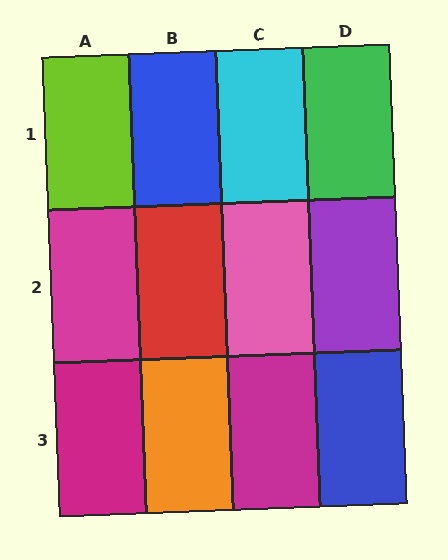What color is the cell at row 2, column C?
Pink.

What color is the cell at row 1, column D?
Green.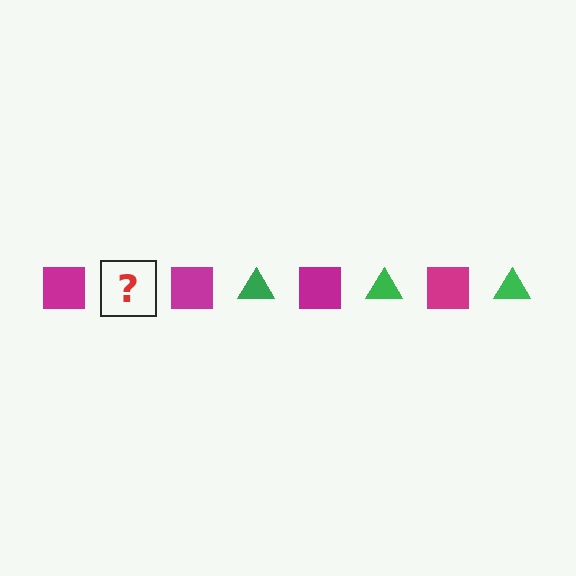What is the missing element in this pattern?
The missing element is a green triangle.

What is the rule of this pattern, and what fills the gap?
The rule is that the pattern alternates between magenta square and green triangle. The gap should be filled with a green triangle.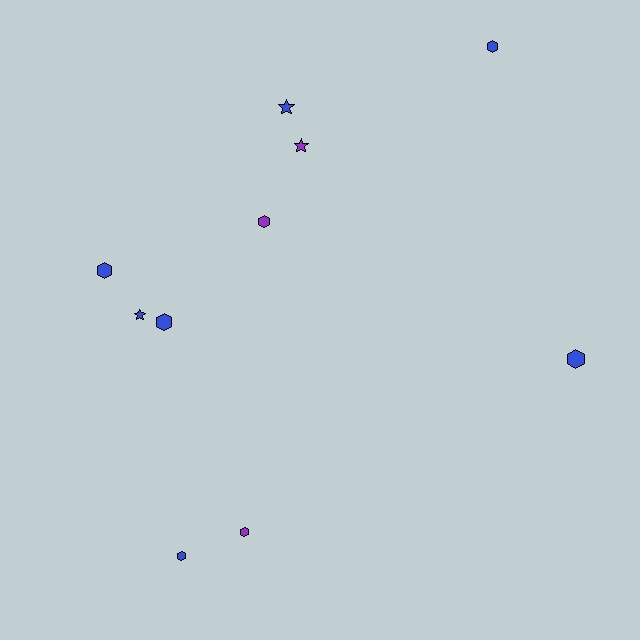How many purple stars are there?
There is 1 purple star.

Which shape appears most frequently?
Hexagon, with 7 objects.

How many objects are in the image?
There are 10 objects.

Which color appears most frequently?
Blue, with 7 objects.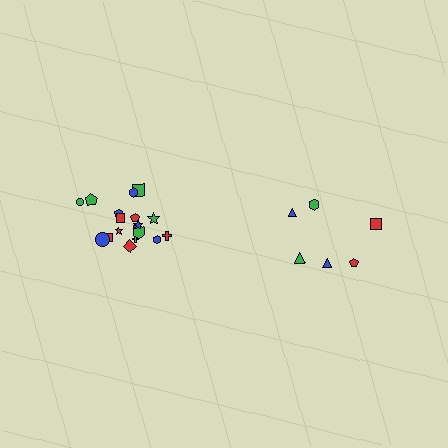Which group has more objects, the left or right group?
The left group.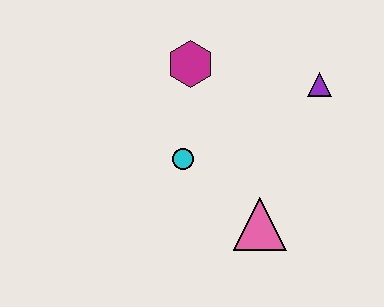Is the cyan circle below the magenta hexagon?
Yes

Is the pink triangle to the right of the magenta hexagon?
Yes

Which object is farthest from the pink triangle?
The magenta hexagon is farthest from the pink triangle.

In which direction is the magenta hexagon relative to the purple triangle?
The magenta hexagon is to the left of the purple triangle.